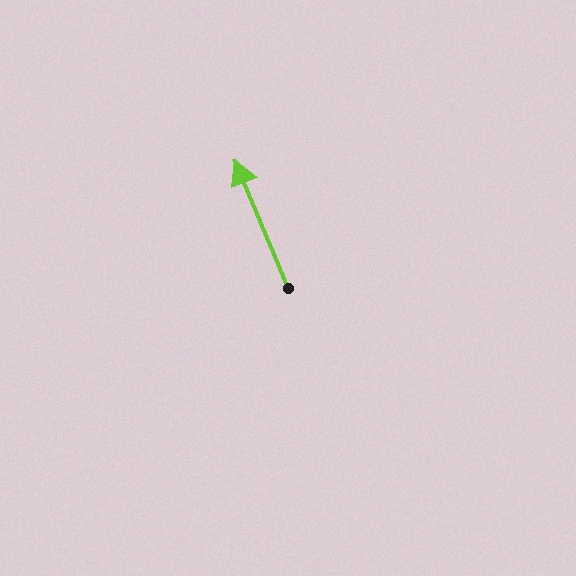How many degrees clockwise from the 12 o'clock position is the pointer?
Approximately 337 degrees.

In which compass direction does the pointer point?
Northwest.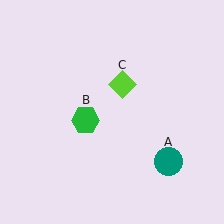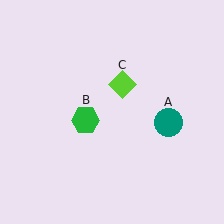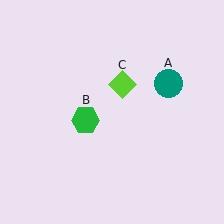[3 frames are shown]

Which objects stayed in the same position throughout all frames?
Green hexagon (object B) and lime diamond (object C) remained stationary.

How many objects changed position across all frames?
1 object changed position: teal circle (object A).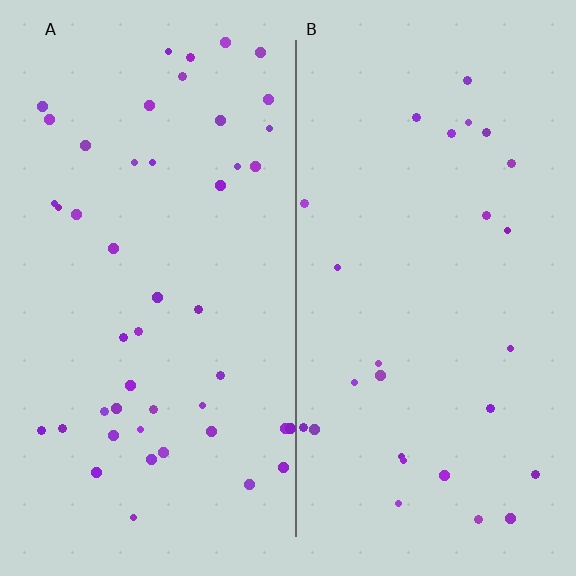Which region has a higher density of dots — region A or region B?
A (the left).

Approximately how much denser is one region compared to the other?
Approximately 1.7× — region A over region B.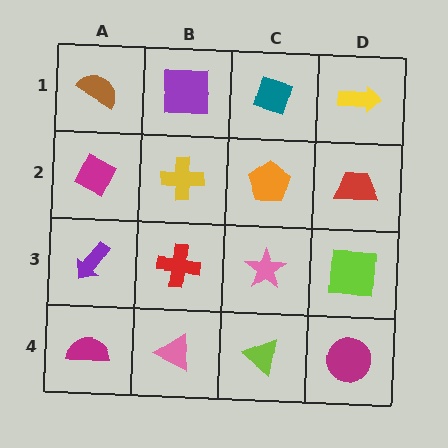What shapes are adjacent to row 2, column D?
A yellow arrow (row 1, column D), a lime square (row 3, column D), an orange pentagon (row 2, column C).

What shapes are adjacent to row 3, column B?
A yellow cross (row 2, column B), a pink triangle (row 4, column B), a purple arrow (row 3, column A), a pink star (row 3, column C).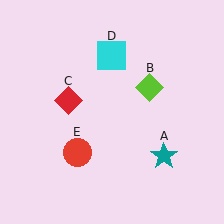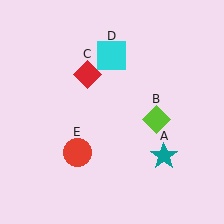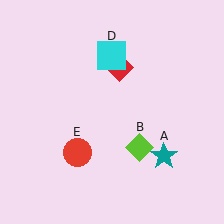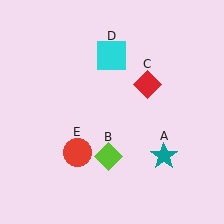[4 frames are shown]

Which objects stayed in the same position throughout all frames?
Teal star (object A) and cyan square (object D) and red circle (object E) remained stationary.